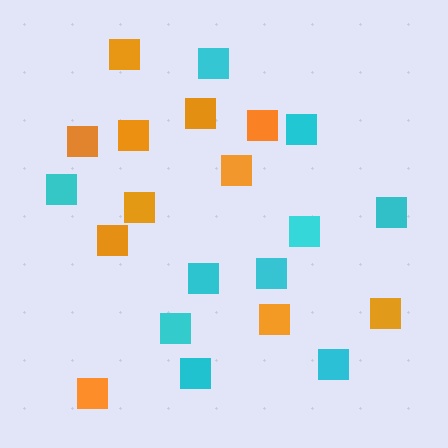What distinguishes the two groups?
There are 2 groups: one group of cyan squares (10) and one group of orange squares (11).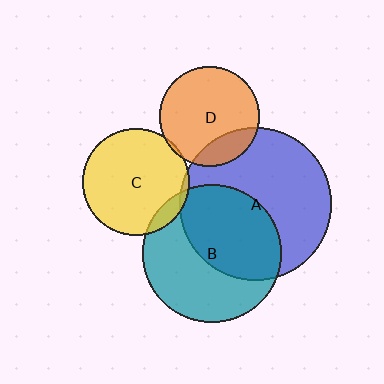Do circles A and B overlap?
Yes.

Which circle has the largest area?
Circle A (blue).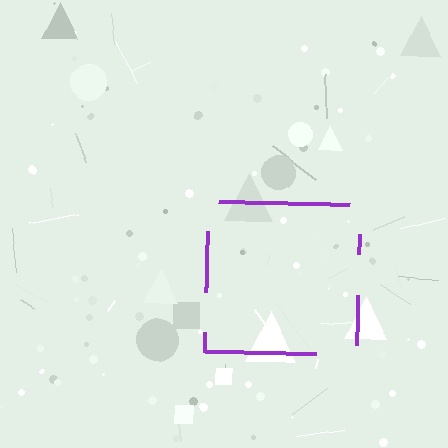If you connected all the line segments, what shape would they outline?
They would outline a square.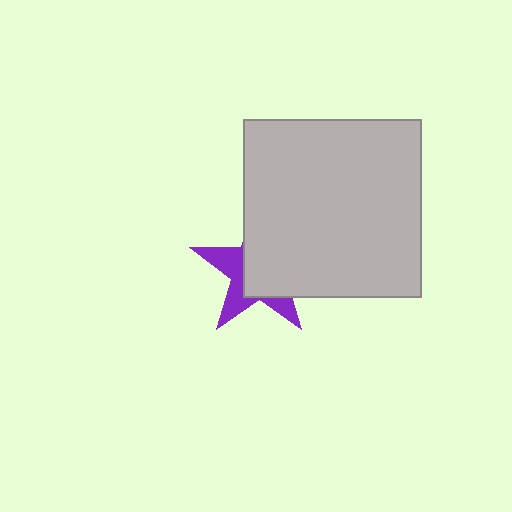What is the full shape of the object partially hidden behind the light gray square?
The partially hidden object is a purple star.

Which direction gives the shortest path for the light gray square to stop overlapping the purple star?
Moving toward the upper-right gives the shortest separation.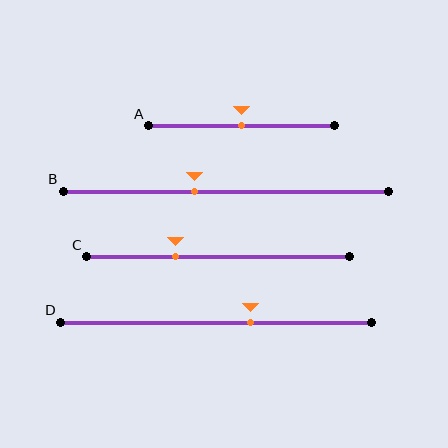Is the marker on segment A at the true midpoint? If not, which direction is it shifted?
Yes, the marker on segment A is at the true midpoint.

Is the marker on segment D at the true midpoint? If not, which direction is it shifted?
No, the marker on segment D is shifted to the right by about 11% of the segment length.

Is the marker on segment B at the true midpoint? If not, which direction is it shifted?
No, the marker on segment B is shifted to the left by about 9% of the segment length.